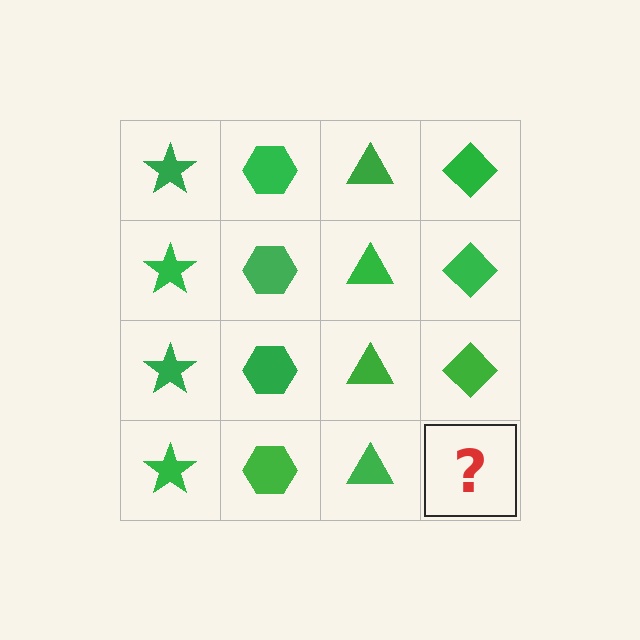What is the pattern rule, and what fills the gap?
The rule is that each column has a consistent shape. The gap should be filled with a green diamond.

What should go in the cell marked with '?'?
The missing cell should contain a green diamond.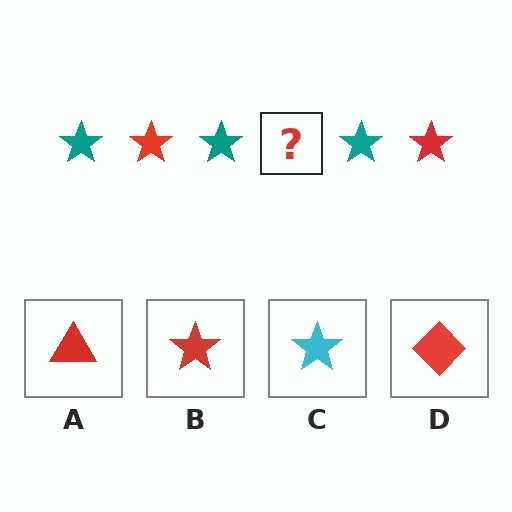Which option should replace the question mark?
Option B.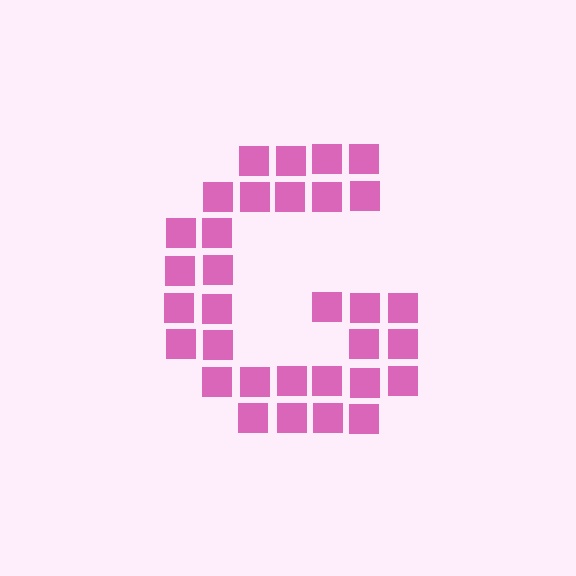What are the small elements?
The small elements are squares.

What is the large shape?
The large shape is the letter G.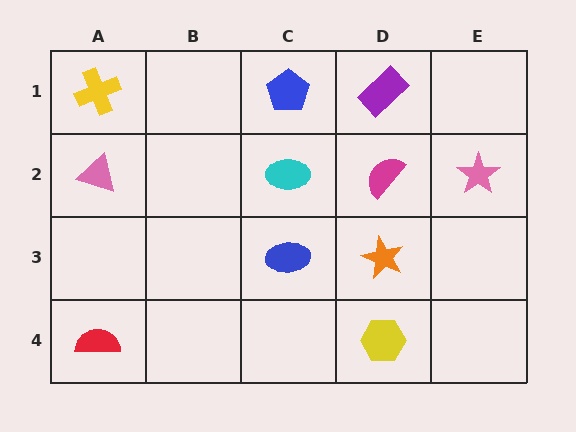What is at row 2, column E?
A pink star.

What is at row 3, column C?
A blue ellipse.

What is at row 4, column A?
A red semicircle.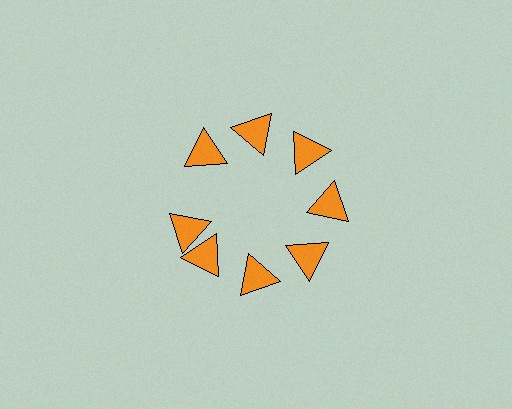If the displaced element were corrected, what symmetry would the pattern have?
It would have 8-fold rotational symmetry — the pattern would map onto itself every 45 degrees.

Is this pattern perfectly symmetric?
No. The 8 orange triangles are arranged in a ring, but one element near the 9 o'clock position is rotated out of alignment along the ring, breaking the 8-fold rotational symmetry.